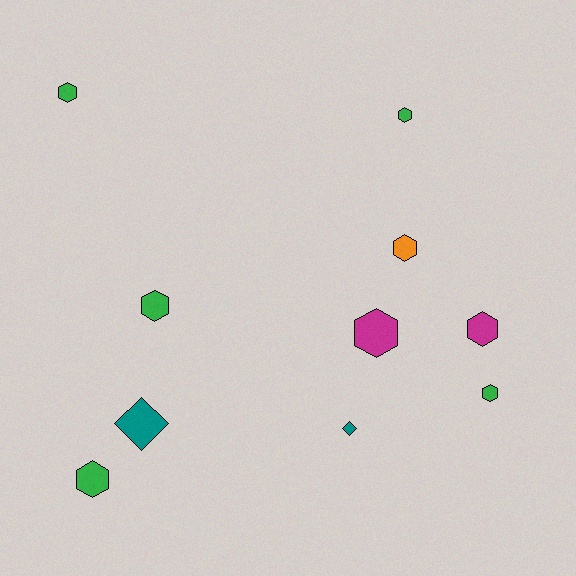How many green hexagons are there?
There are 5 green hexagons.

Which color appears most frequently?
Green, with 5 objects.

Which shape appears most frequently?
Hexagon, with 8 objects.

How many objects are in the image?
There are 10 objects.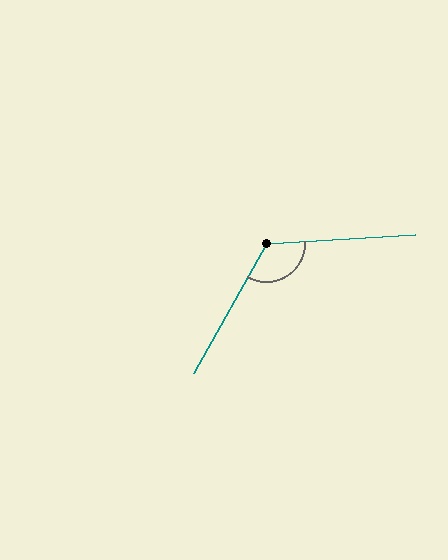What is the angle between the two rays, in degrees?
Approximately 123 degrees.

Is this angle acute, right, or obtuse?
It is obtuse.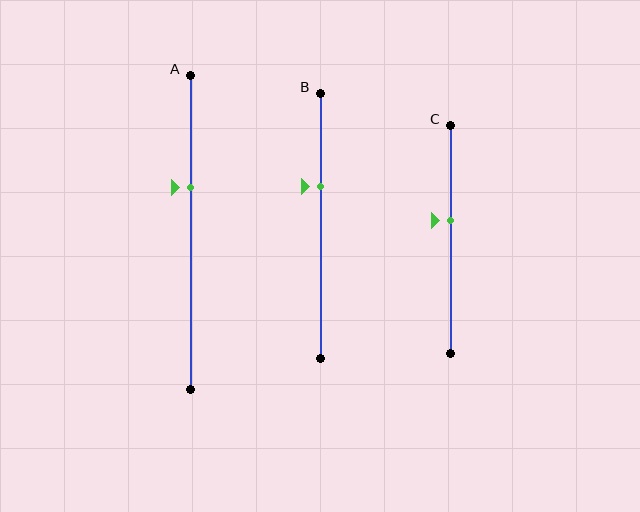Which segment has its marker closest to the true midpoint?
Segment C has its marker closest to the true midpoint.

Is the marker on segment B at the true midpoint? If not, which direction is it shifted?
No, the marker on segment B is shifted upward by about 15% of the segment length.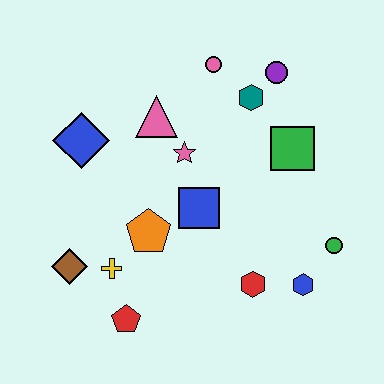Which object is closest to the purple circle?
The teal hexagon is closest to the purple circle.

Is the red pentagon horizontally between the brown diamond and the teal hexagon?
Yes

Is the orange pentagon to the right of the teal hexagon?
No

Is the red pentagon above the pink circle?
No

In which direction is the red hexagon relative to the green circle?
The red hexagon is to the left of the green circle.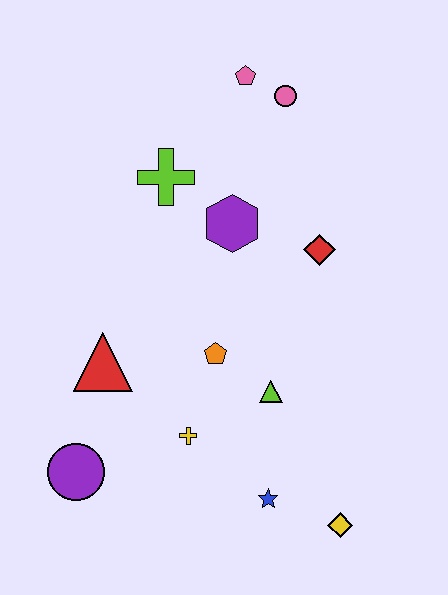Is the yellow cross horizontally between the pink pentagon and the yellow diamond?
No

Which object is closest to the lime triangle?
The orange pentagon is closest to the lime triangle.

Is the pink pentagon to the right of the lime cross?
Yes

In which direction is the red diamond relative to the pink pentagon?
The red diamond is below the pink pentagon.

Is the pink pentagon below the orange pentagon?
No